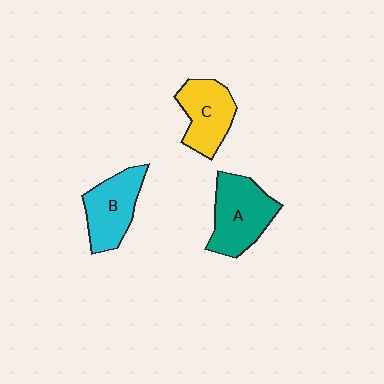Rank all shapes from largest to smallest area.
From largest to smallest: A (teal), B (cyan), C (yellow).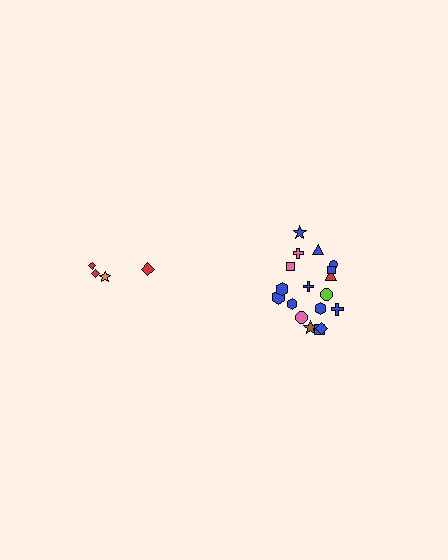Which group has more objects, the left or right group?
The right group.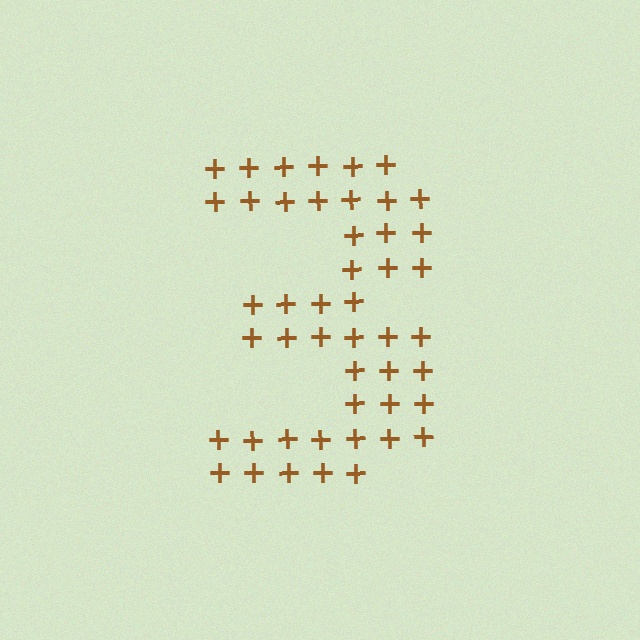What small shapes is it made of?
It is made of small plus signs.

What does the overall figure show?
The overall figure shows the digit 3.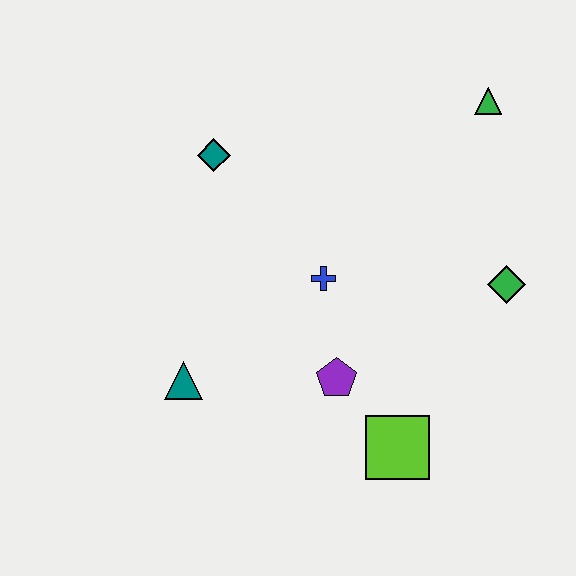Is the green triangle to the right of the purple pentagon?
Yes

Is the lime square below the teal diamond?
Yes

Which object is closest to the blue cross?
The purple pentagon is closest to the blue cross.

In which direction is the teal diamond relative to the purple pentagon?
The teal diamond is above the purple pentagon.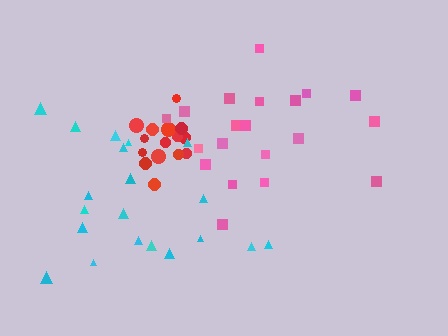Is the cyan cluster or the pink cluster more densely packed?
Cyan.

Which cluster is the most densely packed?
Red.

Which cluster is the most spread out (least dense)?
Pink.